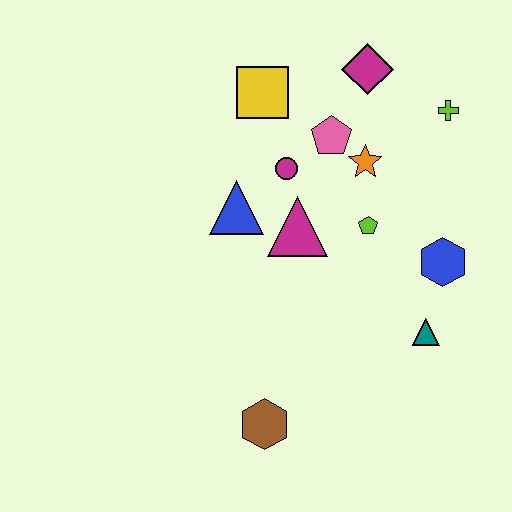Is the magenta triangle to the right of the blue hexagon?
No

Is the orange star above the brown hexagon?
Yes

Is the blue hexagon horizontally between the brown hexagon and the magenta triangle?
No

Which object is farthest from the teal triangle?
The yellow square is farthest from the teal triangle.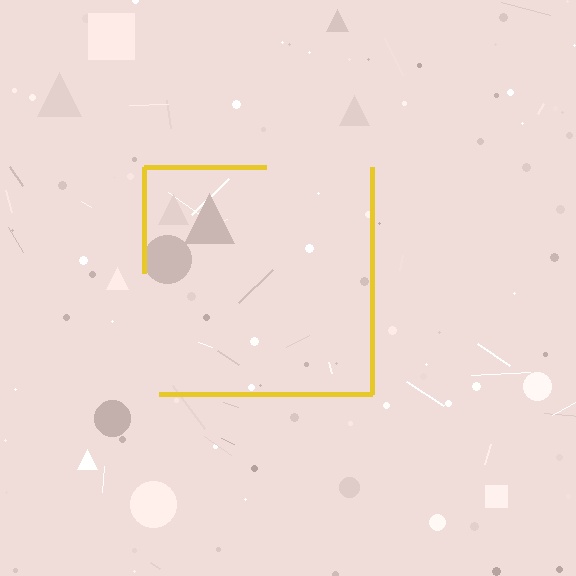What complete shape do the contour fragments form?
The contour fragments form a square.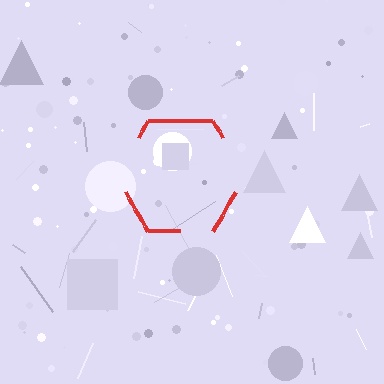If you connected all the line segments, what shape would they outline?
They would outline a hexagon.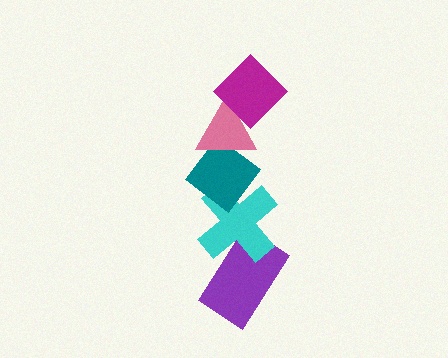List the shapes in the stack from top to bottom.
From top to bottom: the magenta diamond, the pink triangle, the teal diamond, the cyan cross, the purple rectangle.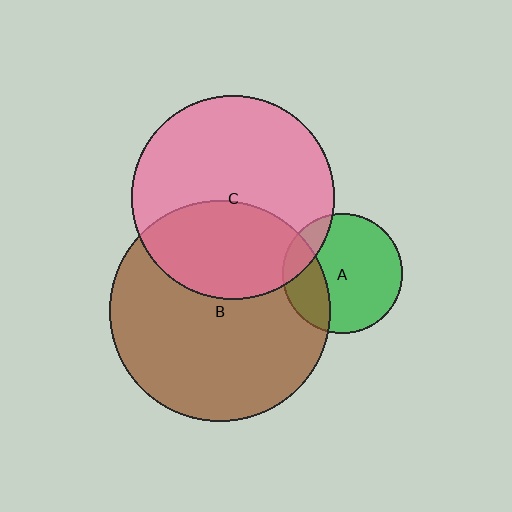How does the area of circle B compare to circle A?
Approximately 3.4 times.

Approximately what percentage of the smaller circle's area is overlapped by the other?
Approximately 40%.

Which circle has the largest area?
Circle B (brown).